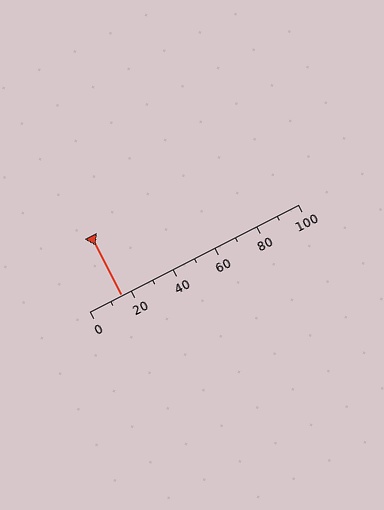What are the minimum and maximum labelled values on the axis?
The axis runs from 0 to 100.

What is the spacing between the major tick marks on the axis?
The major ticks are spaced 20 apart.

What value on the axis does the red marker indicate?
The marker indicates approximately 15.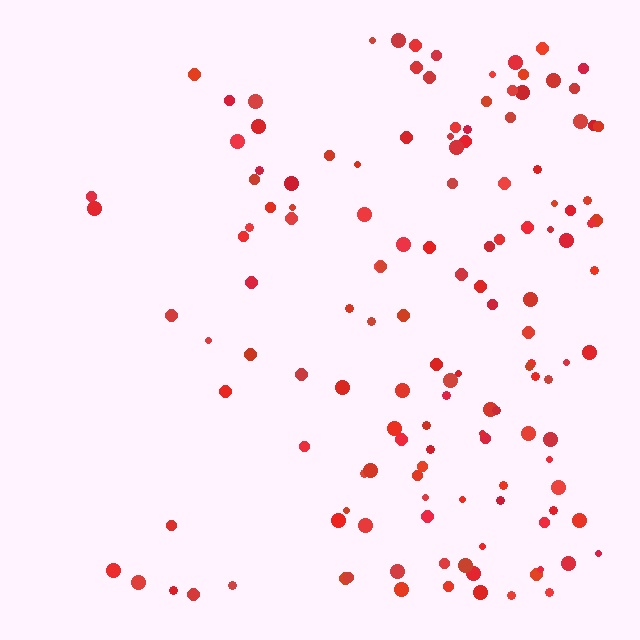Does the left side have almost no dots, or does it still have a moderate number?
Still a moderate number, just noticeably fewer than the right.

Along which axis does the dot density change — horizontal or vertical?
Horizontal.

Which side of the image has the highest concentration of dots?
The right.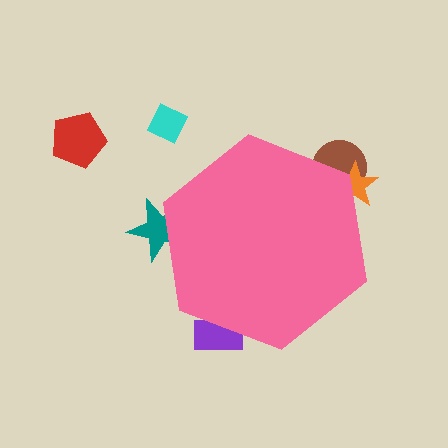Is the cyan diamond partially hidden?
No, the cyan diamond is fully visible.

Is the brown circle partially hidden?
Yes, the brown circle is partially hidden behind the pink hexagon.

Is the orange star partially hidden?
Yes, the orange star is partially hidden behind the pink hexagon.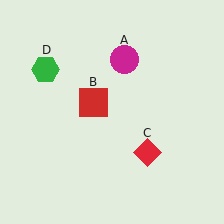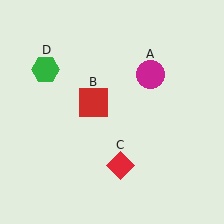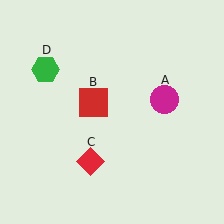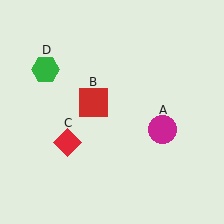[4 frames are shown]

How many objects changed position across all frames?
2 objects changed position: magenta circle (object A), red diamond (object C).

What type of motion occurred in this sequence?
The magenta circle (object A), red diamond (object C) rotated clockwise around the center of the scene.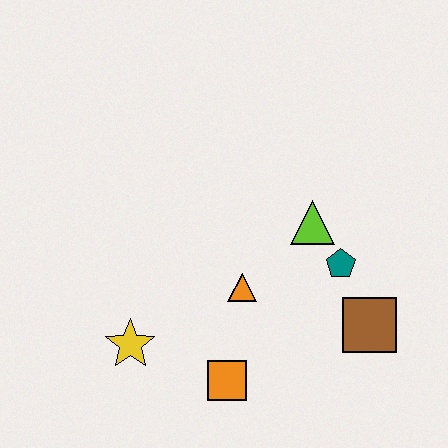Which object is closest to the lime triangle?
The teal pentagon is closest to the lime triangle.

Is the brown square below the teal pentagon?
Yes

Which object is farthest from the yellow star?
The brown square is farthest from the yellow star.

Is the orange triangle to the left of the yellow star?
No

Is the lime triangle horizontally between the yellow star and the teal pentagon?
Yes